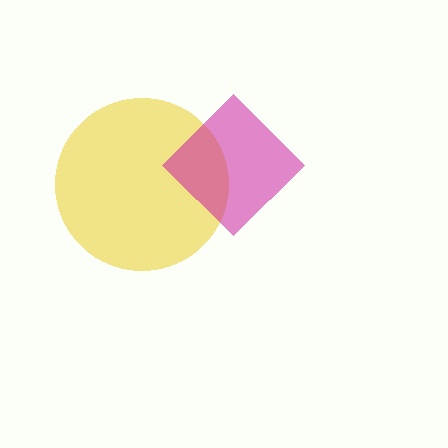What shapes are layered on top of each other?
The layered shapes are: a yellow circle, a magenta diamond.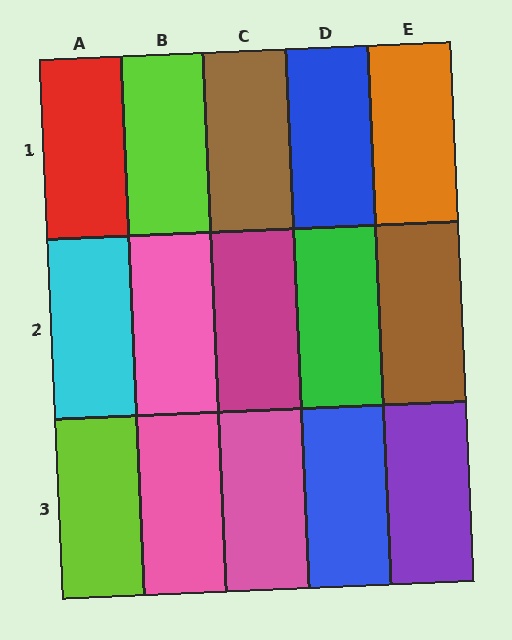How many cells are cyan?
1 cell is cyan.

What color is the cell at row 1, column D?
Blue.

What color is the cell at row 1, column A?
Red.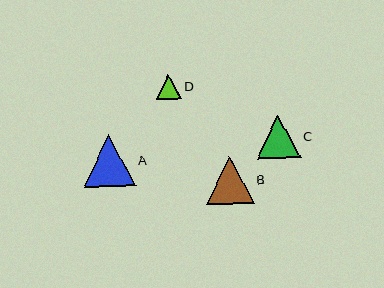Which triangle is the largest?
Triangle A is the largest with a size of approximately 52 pixels.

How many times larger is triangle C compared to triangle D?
Triangle C is approximately 1.7 times the size of triangle D.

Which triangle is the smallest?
Triangle D is the smallest with a size of approximately 25 pixels.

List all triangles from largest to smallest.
From largest to smallest: A, B, C, D.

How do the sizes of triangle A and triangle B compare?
Triangle A and triangle B are approximately the same size.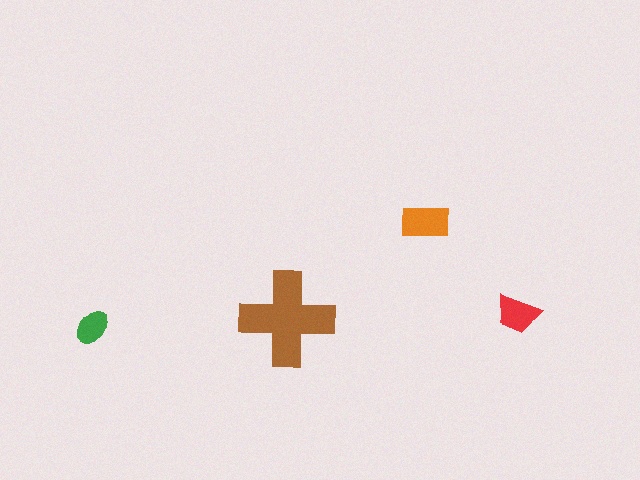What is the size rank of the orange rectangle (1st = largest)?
2nd.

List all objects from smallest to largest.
The green ellipse, the red trapezoid, the orange rectangle, the brown cross.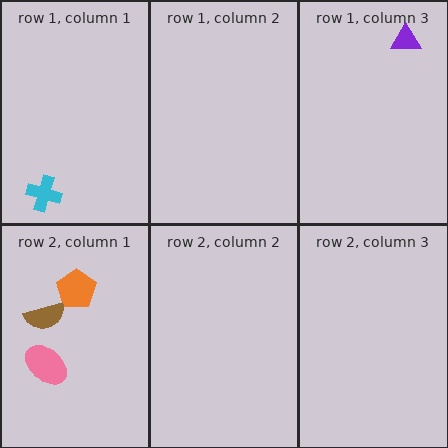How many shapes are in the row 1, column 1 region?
1.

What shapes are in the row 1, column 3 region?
The purple triangle.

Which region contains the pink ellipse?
The row 2, column 1 region.